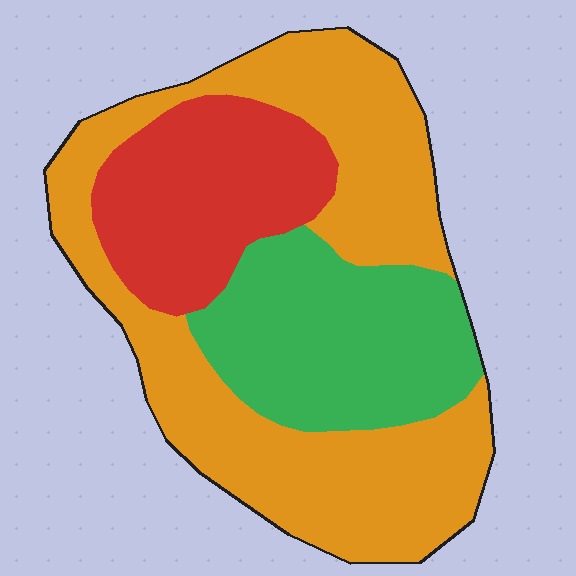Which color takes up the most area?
Orange, at roughly 50%.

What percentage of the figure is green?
Green covers around 25% of the figure.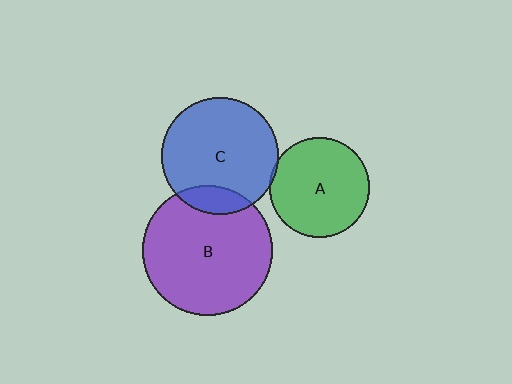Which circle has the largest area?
Circle B (purple).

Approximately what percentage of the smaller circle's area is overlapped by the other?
Approximately 15%.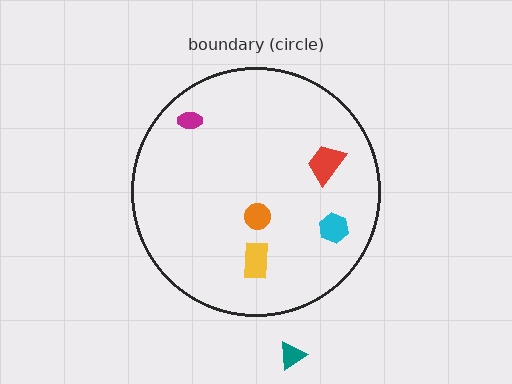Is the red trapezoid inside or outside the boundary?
Inside.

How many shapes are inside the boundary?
5 inside, 1 outside.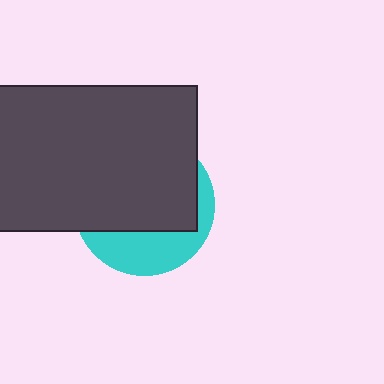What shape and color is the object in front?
The object in front is a dark gray rectangle.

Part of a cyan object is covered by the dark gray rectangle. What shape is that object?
It is a circle.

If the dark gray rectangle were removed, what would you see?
You would see the complete cyan circle.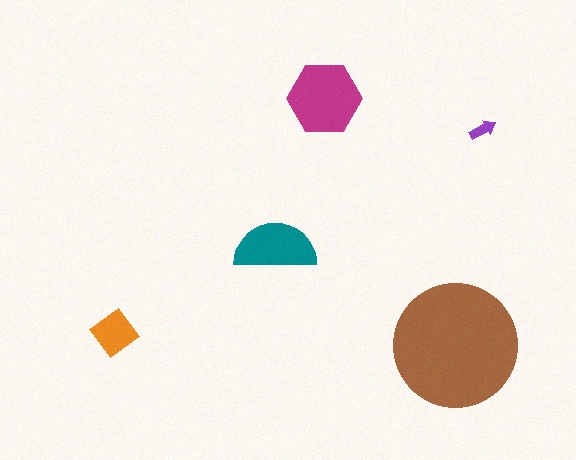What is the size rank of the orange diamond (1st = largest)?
4th.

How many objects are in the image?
There are 5 objects in the image.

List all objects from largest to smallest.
The brown circle, the magenta hexagon, the teal semicircle, the orange diamond, the purple arrow.